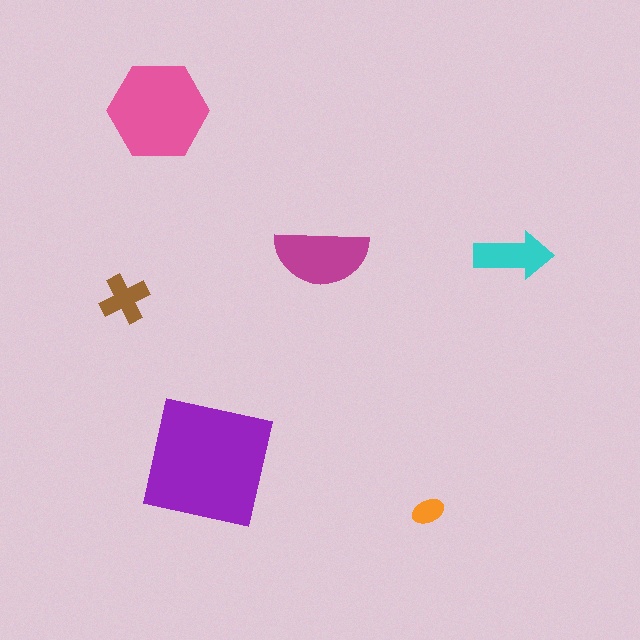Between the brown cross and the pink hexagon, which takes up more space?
The pink hexagon.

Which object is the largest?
The purple square.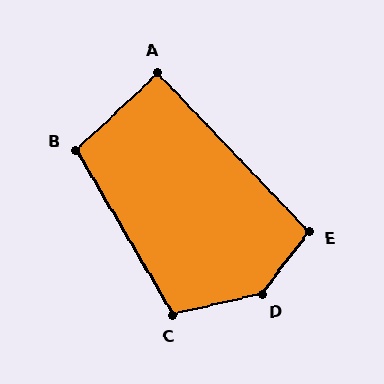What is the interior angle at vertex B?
Approximately 103 degrees (obtuse).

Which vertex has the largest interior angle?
D, at approximately 140 degrees.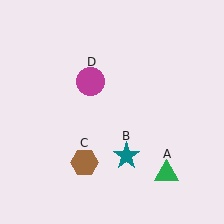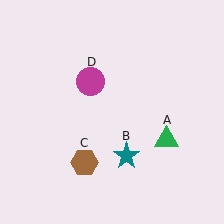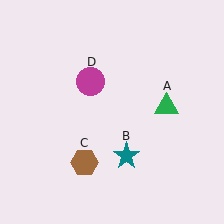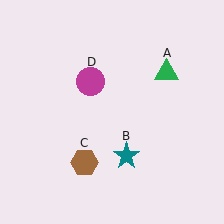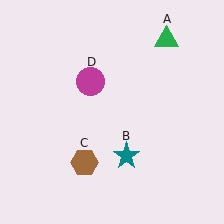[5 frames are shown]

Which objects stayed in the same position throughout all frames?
Teal star (object B) and brown hexagon (object C) and magenta circle (object D) remained stationary.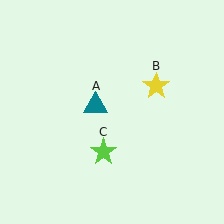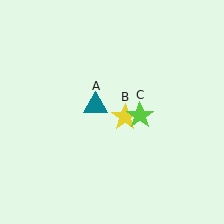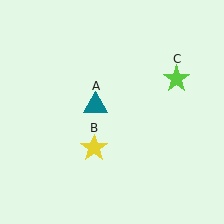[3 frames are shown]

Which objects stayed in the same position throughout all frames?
Teal triangle (object A) remained stationary.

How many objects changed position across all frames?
2 objects changed position: yellow star (object B), lime star (object C).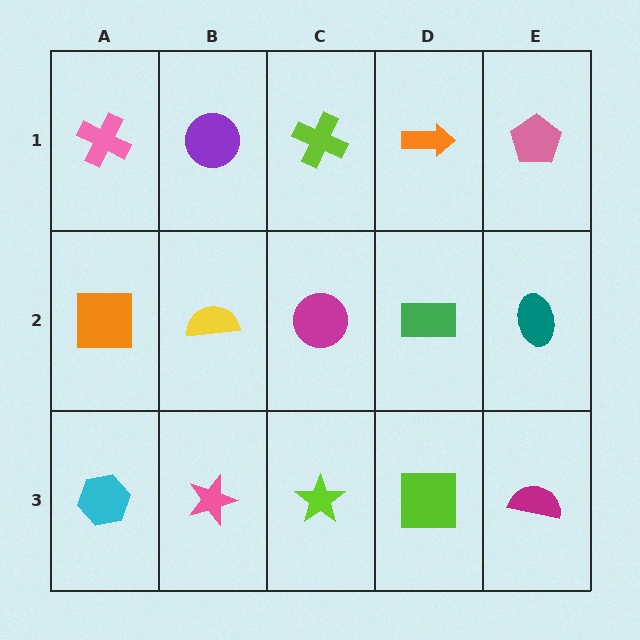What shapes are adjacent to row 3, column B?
A yellow semicircle (row 2, column B), a cyan hexagon (row 3, column A), a lime star (row 3, column C).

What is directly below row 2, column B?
A pink star.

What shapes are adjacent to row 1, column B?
A yellow semicircle (row 2, column B), a pink cross (row 1, column A), a lime cross (row 1, column C).